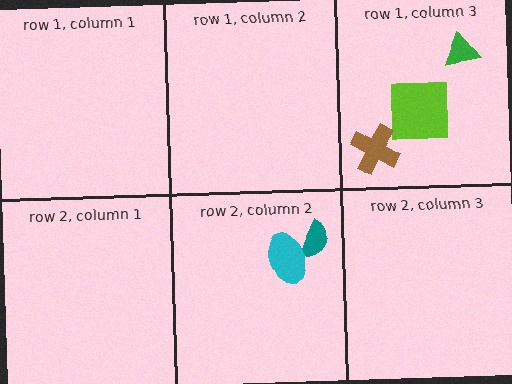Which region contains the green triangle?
The row 1, column 3 region.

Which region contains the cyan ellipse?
The row 2, column 2 region.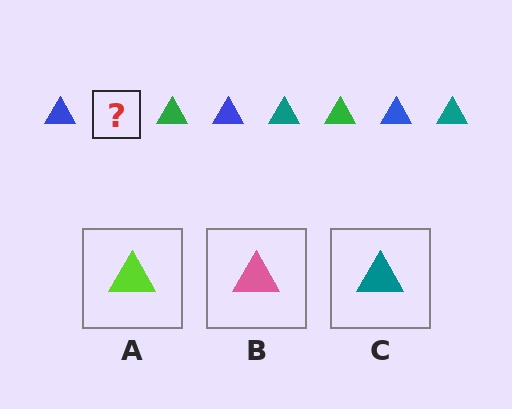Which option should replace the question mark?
Option C.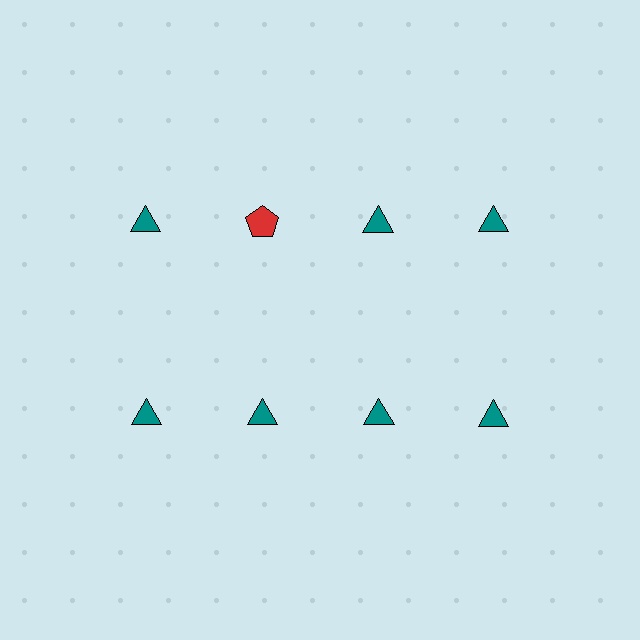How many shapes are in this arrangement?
There are 8 shapes arranged in a grid pattern.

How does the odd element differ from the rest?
It differs in both color (red instead of teal) and shape (pentagon instead of triangle).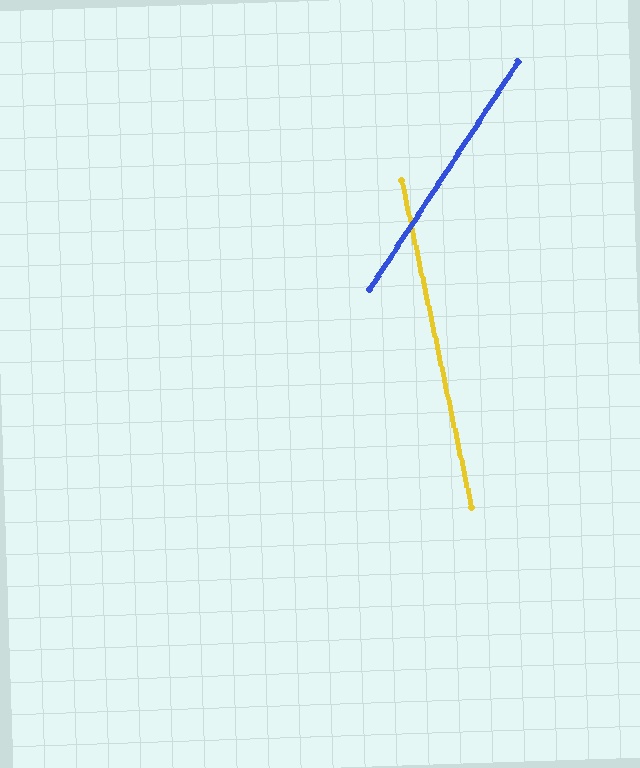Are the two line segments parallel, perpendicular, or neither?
Neither parallel nor perpendicular — they differ by about 45°.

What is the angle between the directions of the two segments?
Approximately 45 degrees.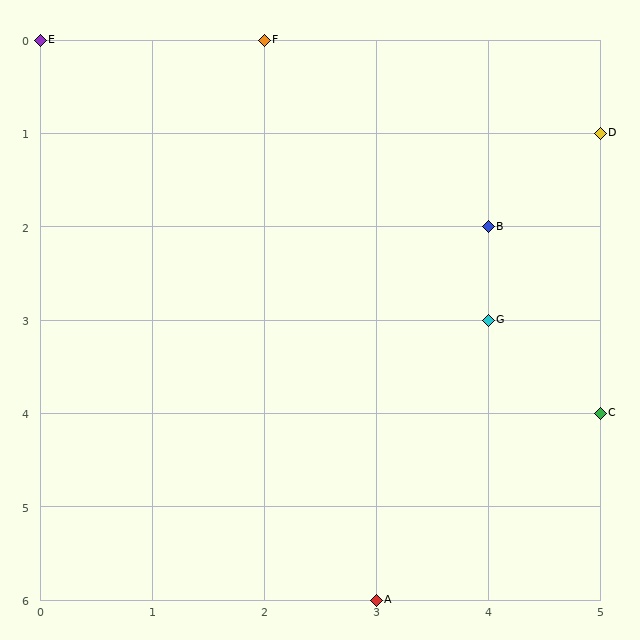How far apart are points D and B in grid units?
Points D and B are 1 column and 1 row apart (about 1.4 grid units diagonally).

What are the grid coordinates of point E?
Point E is at grid coordinates (0, 0).